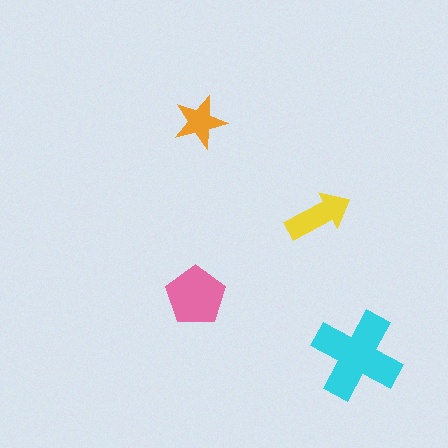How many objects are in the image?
There are 4 objects in the image.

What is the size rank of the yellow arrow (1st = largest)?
3rd.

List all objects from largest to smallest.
The cyan cross, the pink pentagon, the yellow arrow, the orange star.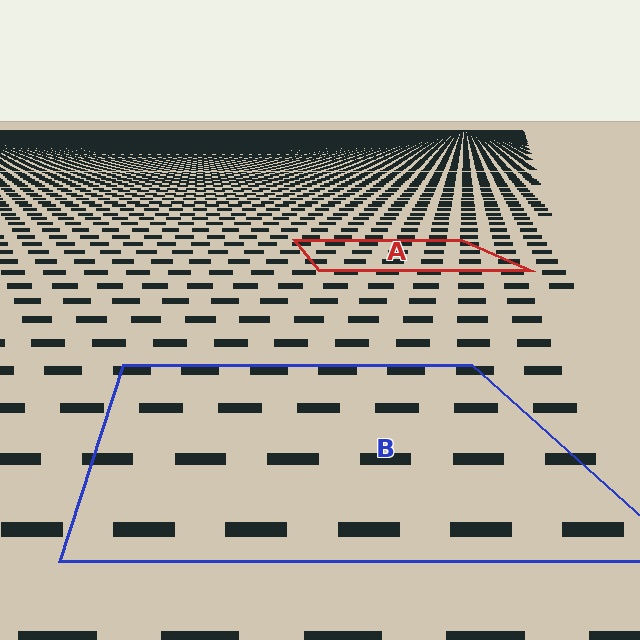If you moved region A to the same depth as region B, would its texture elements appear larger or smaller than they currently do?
They would appear larger. At a closer depth, the same texture elements are projected at a bigger on-screen size.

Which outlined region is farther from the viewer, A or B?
Region A is farther from the viewer — the texture elements inside it appear smaller and more densely packed.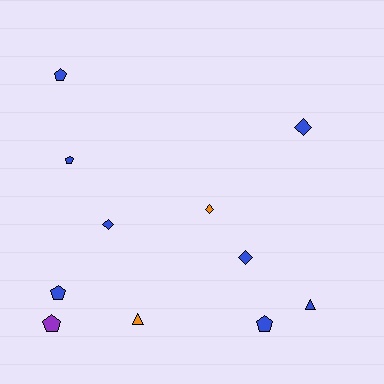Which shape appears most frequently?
Pentagon, with 5 objects.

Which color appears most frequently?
Blue, with 8 objects.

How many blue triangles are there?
There is 1 blue triangle.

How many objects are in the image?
There are 11 objects.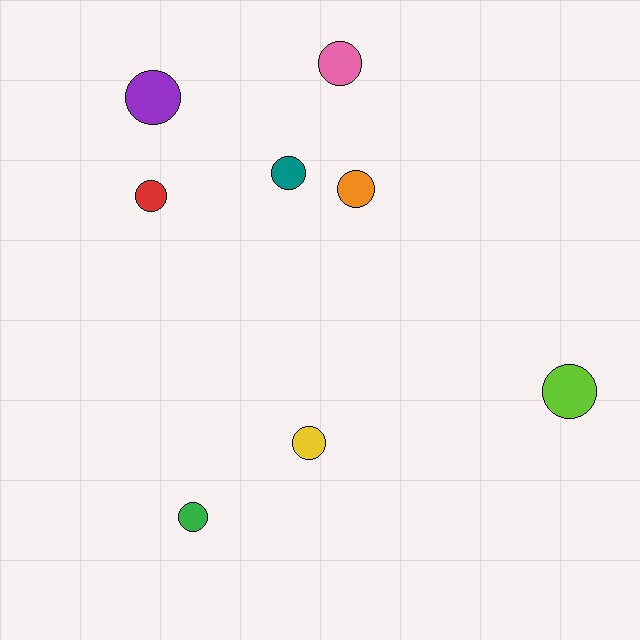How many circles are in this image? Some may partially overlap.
There are 8 circles.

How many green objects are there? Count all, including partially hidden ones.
There is 1 green object.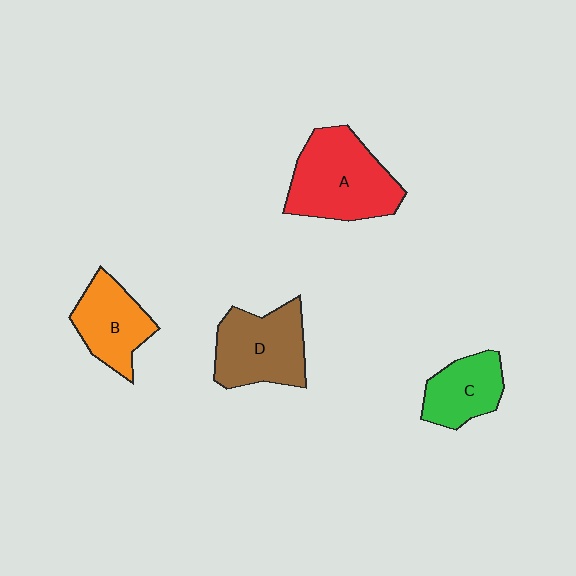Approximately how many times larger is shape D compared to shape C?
Approximately 1.4 times.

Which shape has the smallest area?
Shape C (green).